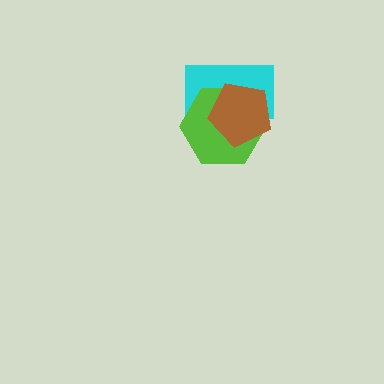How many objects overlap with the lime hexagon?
2 objects overlap with the lime hexagon.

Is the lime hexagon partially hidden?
Yes, it is partially covered by another shape.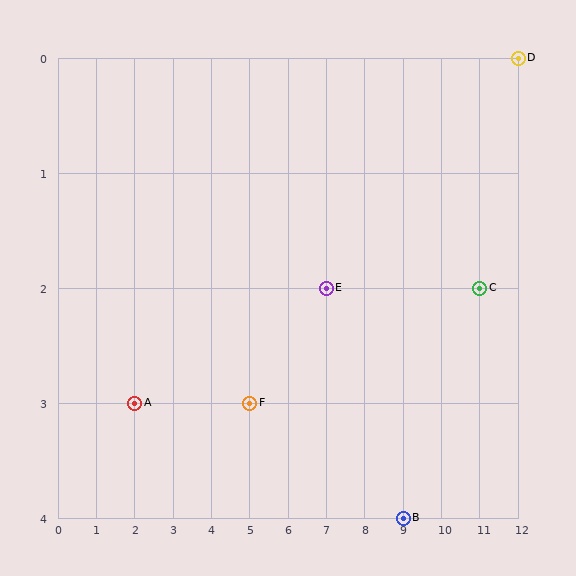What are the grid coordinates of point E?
Point E is at grid coordinates (7, 2).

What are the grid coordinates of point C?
Point C is at grid coordinates (11, 2).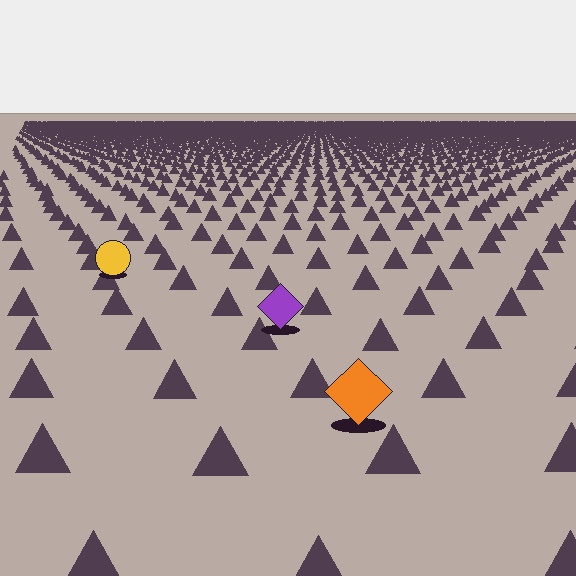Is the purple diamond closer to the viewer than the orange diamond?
No. The orange diamond is closer — you can tell from the texture gradient: the ground texture is coarser near it.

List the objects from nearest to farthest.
From nearest to farthest: the orange diamond, the purple diamond, the yellow circle.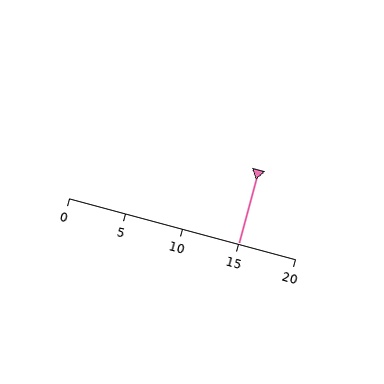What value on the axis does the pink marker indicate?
The marker indicates approximately 15.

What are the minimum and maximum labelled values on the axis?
The axis runs from 0 to 20.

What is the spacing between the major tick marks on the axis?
The major ticks are spaced 5 apart.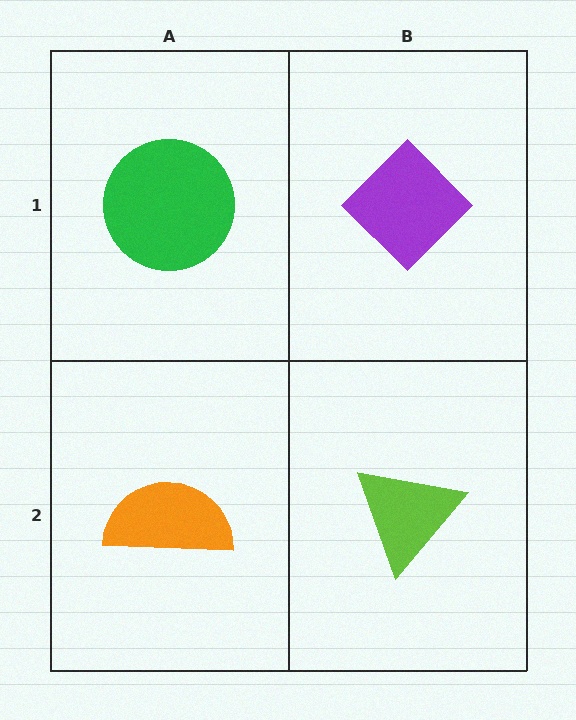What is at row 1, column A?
A green circle.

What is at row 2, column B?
A lime triangle.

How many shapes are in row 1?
2 shapes.